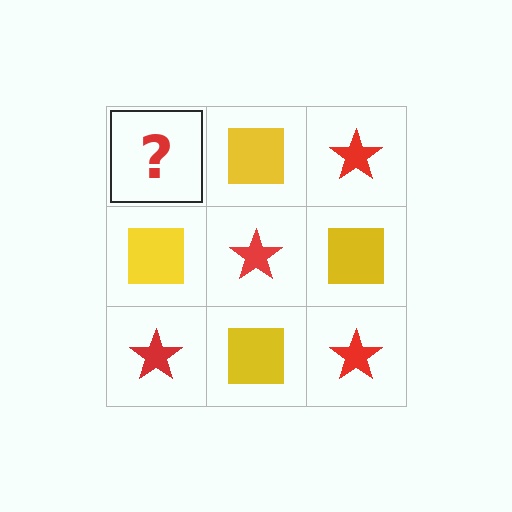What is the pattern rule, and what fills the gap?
The rule is that it alternates red star and yellow square in a checkerboard pattern. The gap should be filled with a red star.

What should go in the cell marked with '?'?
The missing cell should contain a red star.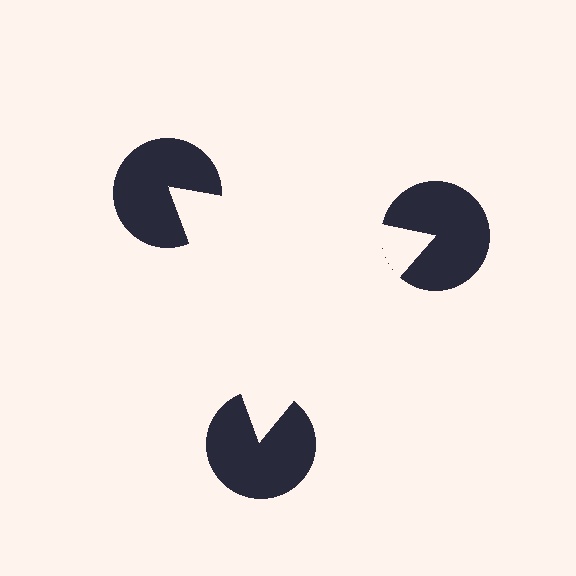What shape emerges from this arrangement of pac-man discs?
An illusory triangle — its edges are inferred from the aligned wedge cuts in the pac-man discs, not physically drawn.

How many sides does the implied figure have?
3 sides.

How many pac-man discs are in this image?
There are 3 — one at each vertex of the illusory triangle.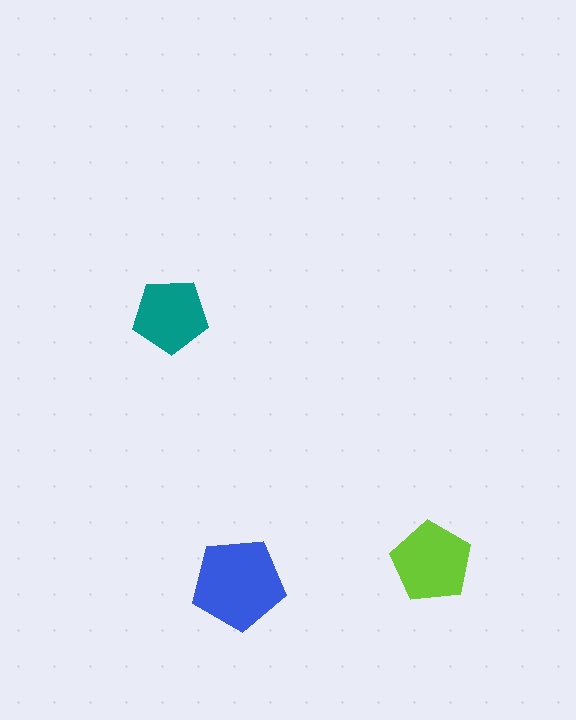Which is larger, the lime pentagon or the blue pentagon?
The blue one.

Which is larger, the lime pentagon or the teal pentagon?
The lime one.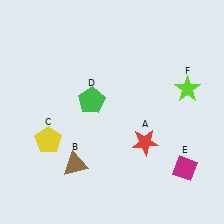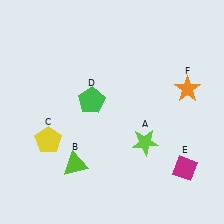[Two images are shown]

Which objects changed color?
A changed from red to lime. B changed from brown to lime. F changed from lime to orange.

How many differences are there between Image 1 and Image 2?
There are 3 differences between the two images.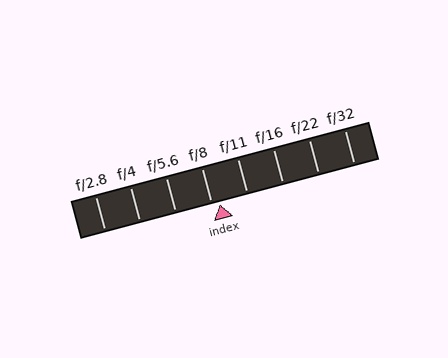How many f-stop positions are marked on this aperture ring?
There are 8 f-stop positions marked.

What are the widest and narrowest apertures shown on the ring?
The widest aperture shown is f/2.8 and the narrowest is f/32.